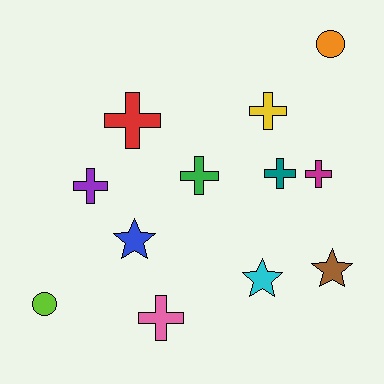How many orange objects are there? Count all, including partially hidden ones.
There is 1 orange object.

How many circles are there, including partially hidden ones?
There are 2 circles.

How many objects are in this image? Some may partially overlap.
There are 12 objects.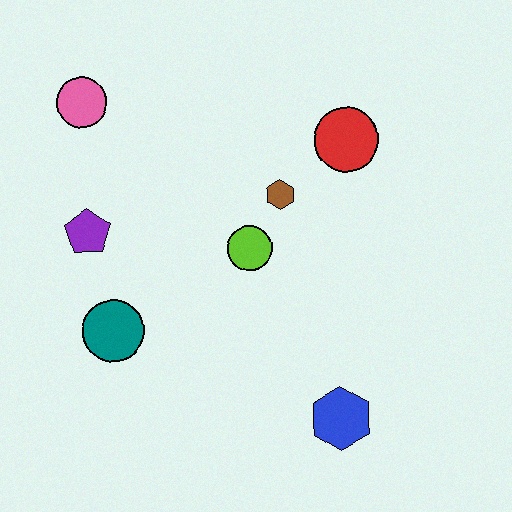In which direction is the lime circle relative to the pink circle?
The lime circle is to the right of the pink circle.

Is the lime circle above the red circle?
No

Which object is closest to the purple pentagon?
The teal circle is closest to the purple pentagon.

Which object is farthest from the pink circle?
The blue hexagon is farthest from the pink circle.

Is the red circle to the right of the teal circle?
Yes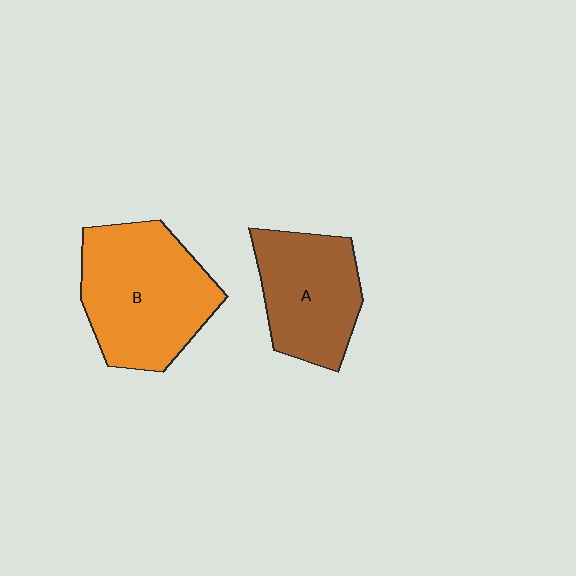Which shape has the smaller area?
Shape A (brown).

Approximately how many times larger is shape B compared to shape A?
Approximately 1.3 times.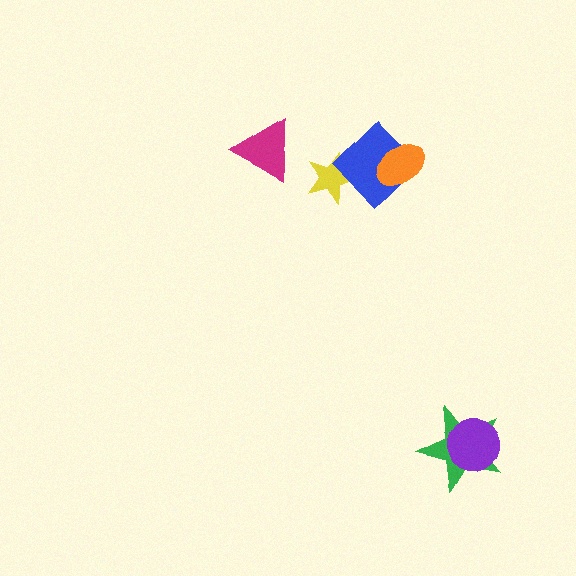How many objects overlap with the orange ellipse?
1 object overlaps with the orange ellipse.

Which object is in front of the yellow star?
The blue diamond is in front of the yellow star.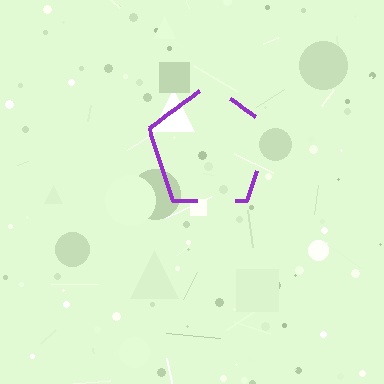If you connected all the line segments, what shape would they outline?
They would outline a pentagon.